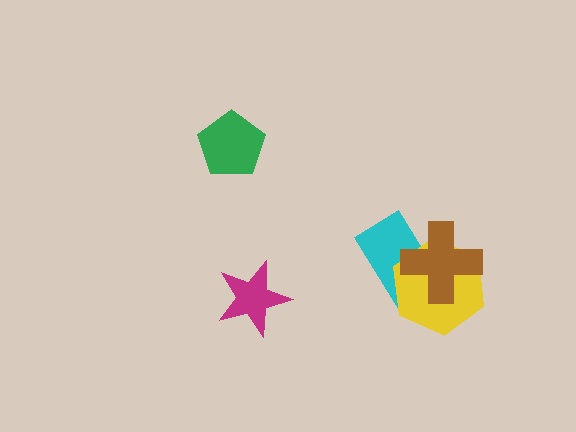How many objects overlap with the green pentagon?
0 objects overlap with the green pentagon.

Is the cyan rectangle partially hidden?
Yes, it is partially covered by another shape.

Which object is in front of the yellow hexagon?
The brown cross is in front of the yellow hexagon.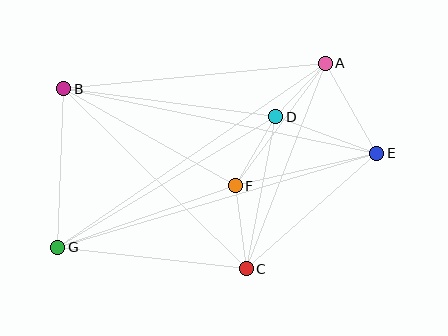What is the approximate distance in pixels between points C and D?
The distance between C and D is approximately 155 pixels.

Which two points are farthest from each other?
Points E and G are farthest from each other.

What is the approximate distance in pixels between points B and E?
The distance between B and E is approximately 320 pixels.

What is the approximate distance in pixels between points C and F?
The distance between C and F is approximately 84 pixels.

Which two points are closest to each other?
Points A and D are closest to each other.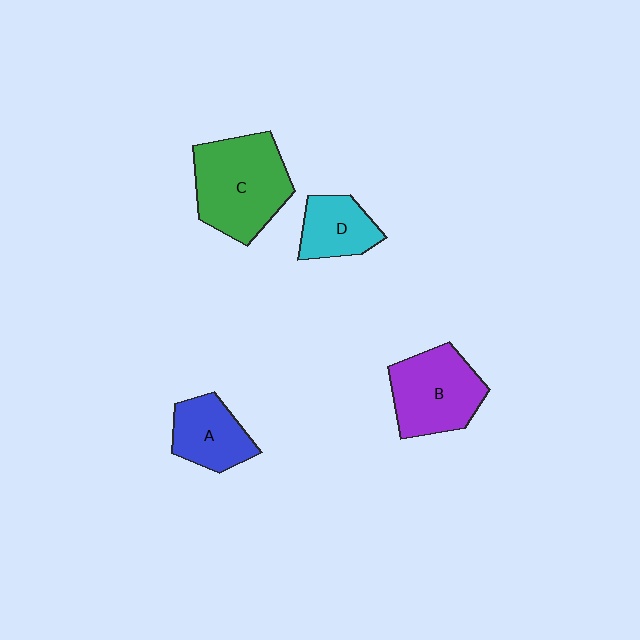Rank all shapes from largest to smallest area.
From largest to smallest: C (green), B (purple), A (blue), D (cyan).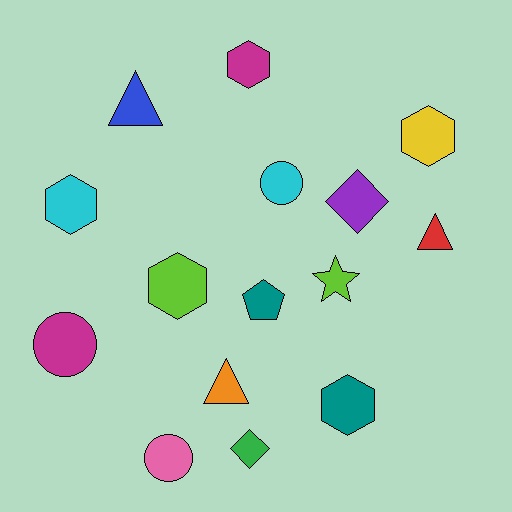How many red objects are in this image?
There is 1 red object.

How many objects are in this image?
There are 15 objects.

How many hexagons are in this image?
There are 5 hexagons.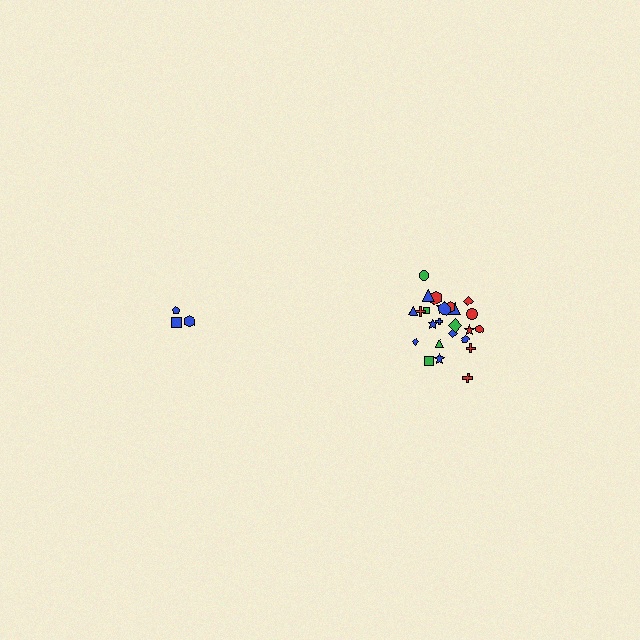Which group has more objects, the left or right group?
The right group.